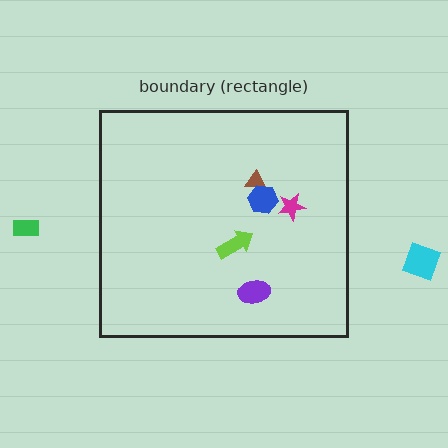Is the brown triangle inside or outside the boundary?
Inside.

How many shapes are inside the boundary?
5 inside, 2 outside.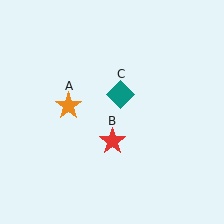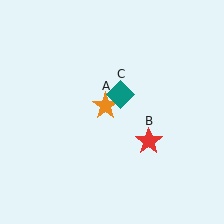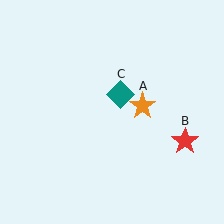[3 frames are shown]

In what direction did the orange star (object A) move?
The orange star (object A) moved right.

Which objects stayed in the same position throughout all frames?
Teal diamond (object C) remained stationary.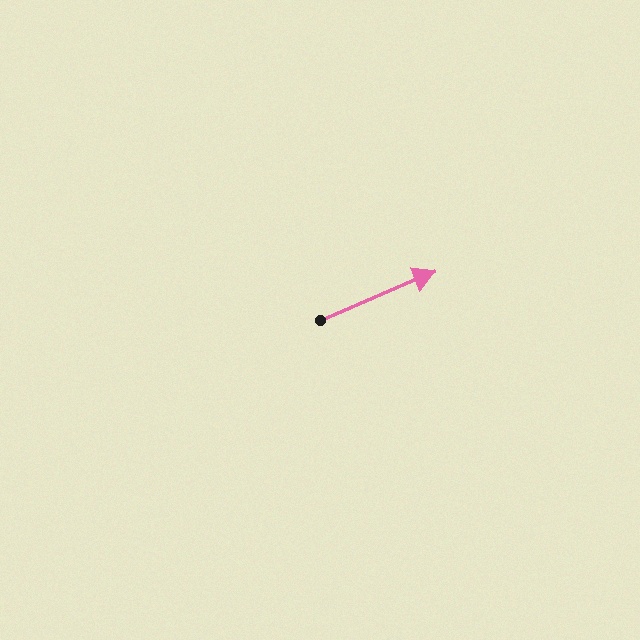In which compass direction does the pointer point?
Northeast.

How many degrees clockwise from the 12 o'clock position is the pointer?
Approximately 67 degrees.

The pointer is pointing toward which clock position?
Roughly 2 o'clock.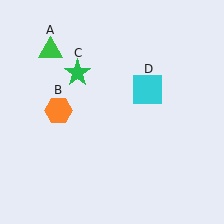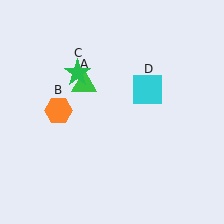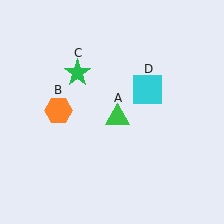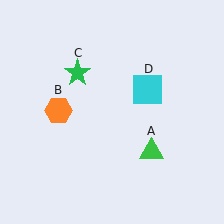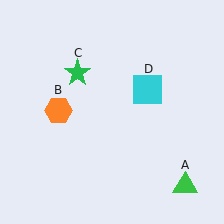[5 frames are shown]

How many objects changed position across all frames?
1 object changed position: green triangle (object A).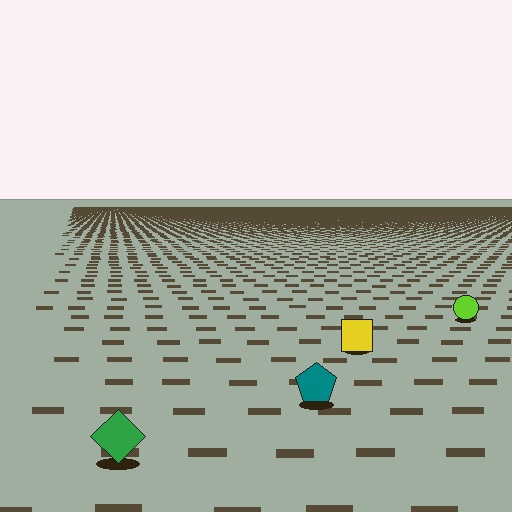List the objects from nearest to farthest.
From nearest to farthest: the green diamond, the teal pentagon, the yellow square, the lime circle.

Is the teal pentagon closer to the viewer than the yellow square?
Yes. The teal pentagon is closer — you can tell from the texture gradient: the ground texture is coarser near it.